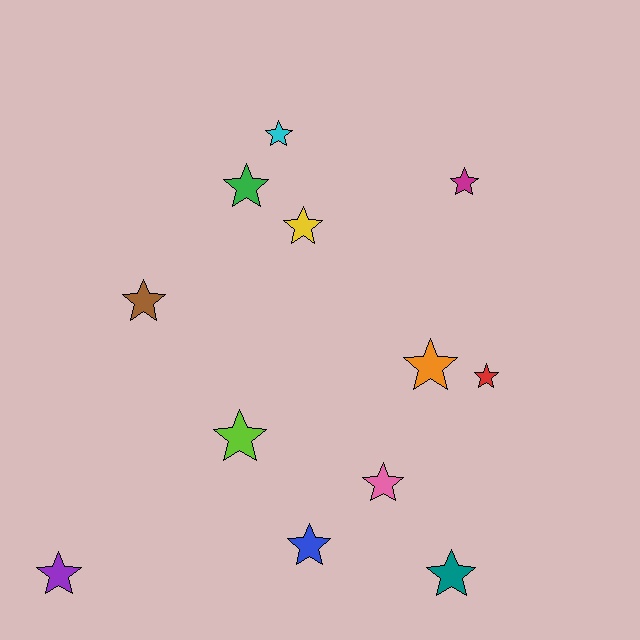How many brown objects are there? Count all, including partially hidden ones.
There is 1 brown object.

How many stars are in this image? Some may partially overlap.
There are 12 stars.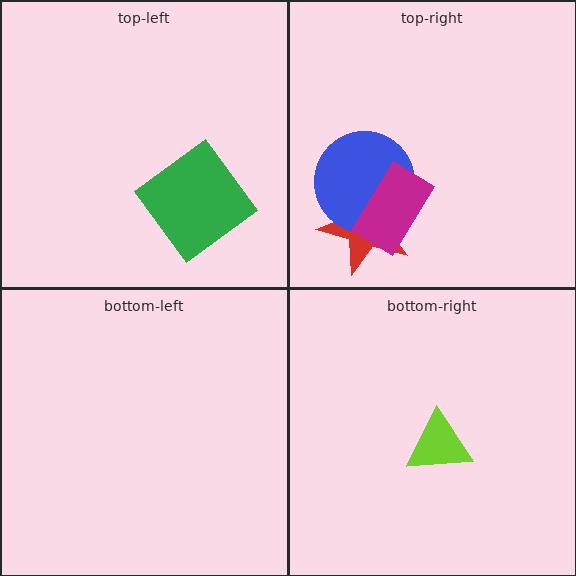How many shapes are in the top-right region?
3.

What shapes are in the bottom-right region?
The lime triangle.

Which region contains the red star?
The top-right region.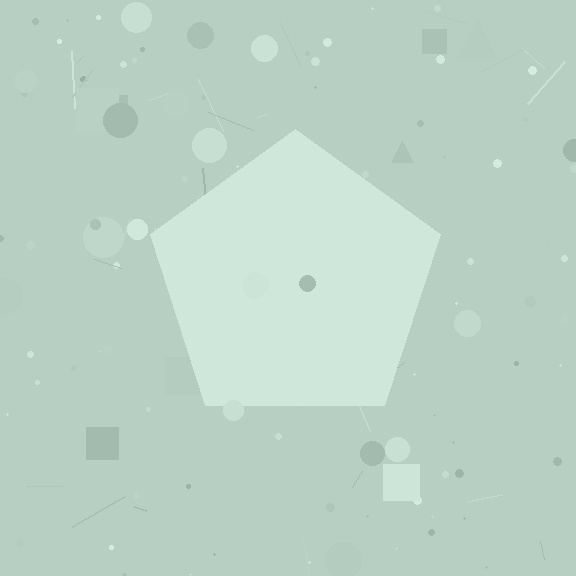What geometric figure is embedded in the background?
A pentagon is embedded in the background.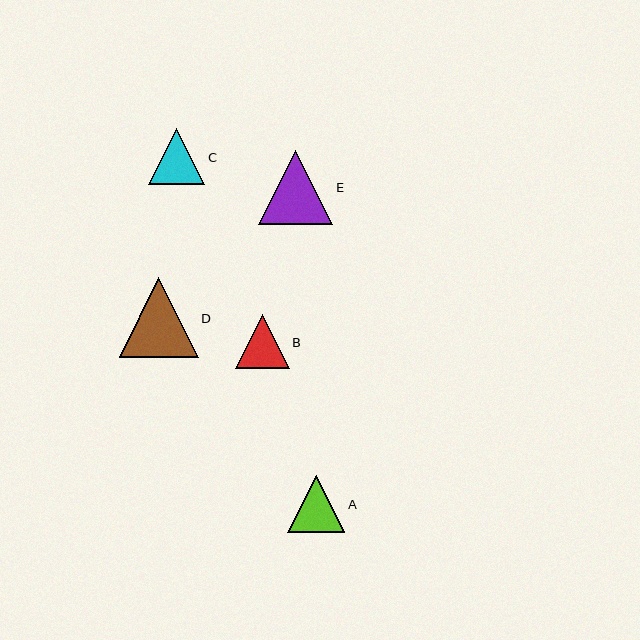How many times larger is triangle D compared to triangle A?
Triangle D is approximately 1.4 times the size of triangle A.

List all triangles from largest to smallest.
From largest to smallest: D, E, A, C, B.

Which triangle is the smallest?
Triangle B is the smallest with a size of approximately 54 pixels.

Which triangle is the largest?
Triangle D is the largest with a size of approximately 79 pixels.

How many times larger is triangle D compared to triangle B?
Triangle D is approximately 1.5 times the size of triangle B.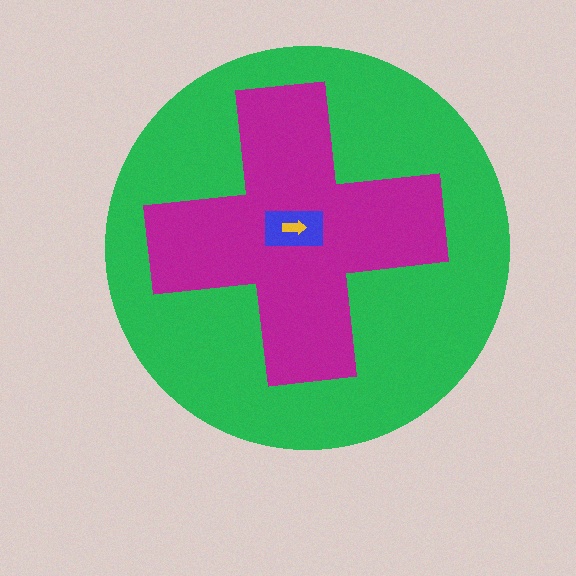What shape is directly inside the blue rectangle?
The yellow arrow.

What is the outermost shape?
The green circle.